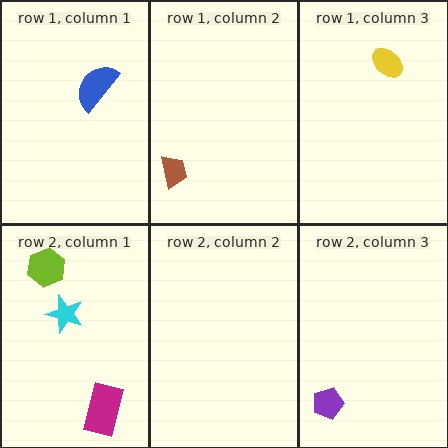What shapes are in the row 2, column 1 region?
The cyan star, the lime hexagon, the magenta rectangle.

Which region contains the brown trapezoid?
The row 1, column 2 region.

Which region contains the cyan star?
The row 2, column 1 region.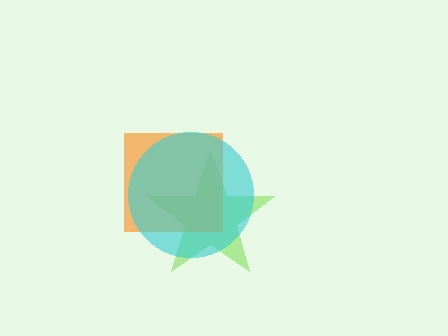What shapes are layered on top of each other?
The layered shapes are: a lime star, an orange square, a cyan circle.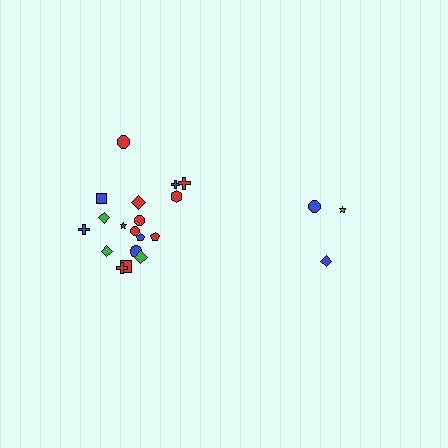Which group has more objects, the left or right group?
The left group.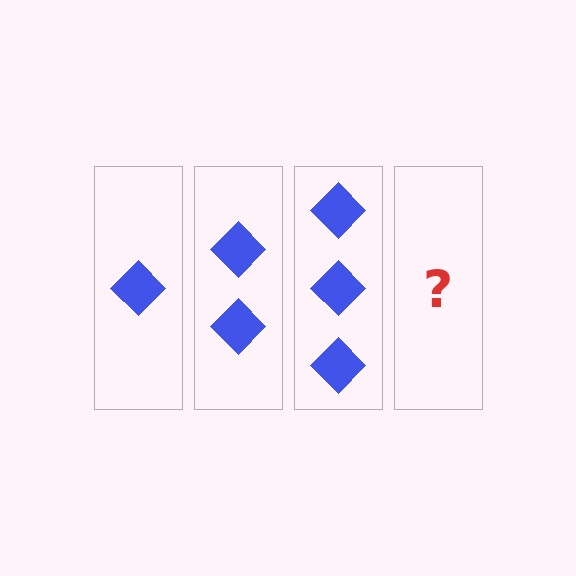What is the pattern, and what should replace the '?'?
The pattern is that each step adds one more diamond. The '?' should be 4 diamonds.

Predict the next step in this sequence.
The next step is 4 diamonds.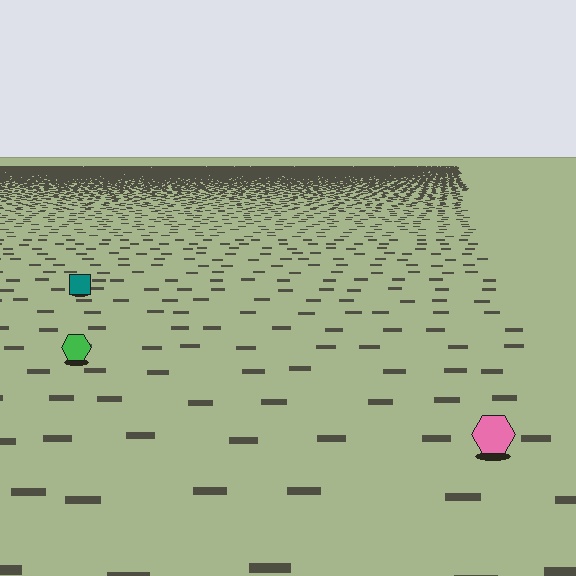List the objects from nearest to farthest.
From nearest to farthest: the pink hexagon, the green hexagon, the teal square.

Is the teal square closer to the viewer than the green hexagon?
No. The green hexagon is closer — you can tell from the texture gradient: the ground texture is coarser near it.